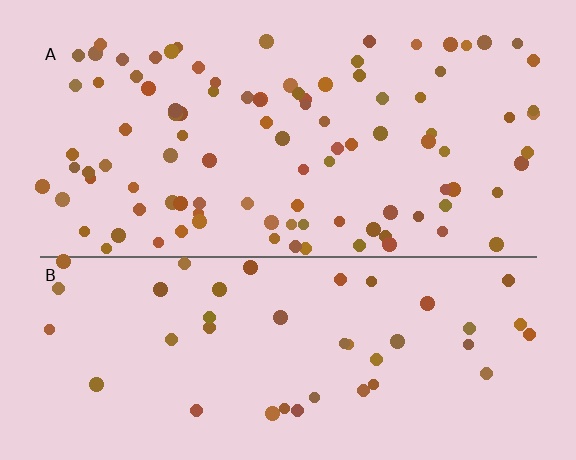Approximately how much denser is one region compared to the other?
Approximately 2.3× — region A over region B.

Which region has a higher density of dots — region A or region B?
A (the top).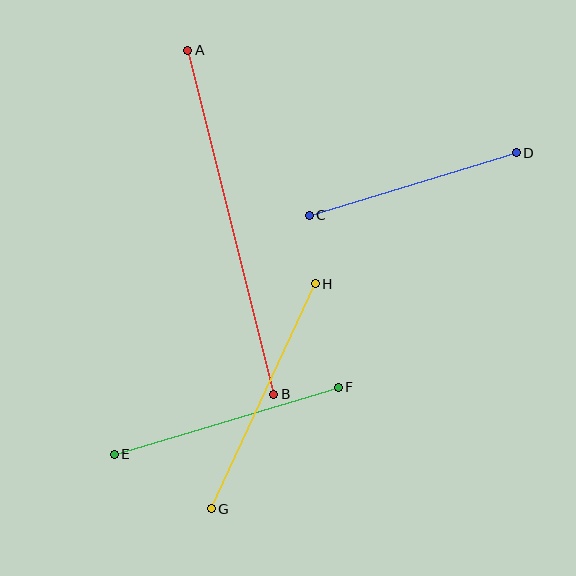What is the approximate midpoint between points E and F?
The midpoint is at approximately (226, 421) pixels.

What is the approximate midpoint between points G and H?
The midpoint is at approximately (263, 396) pixels.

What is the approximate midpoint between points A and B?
The midpoint is at approximately (231, 222) pixels.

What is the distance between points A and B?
The distance is approximately 354 pixels.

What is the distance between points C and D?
The distance is approximately 217 pixels.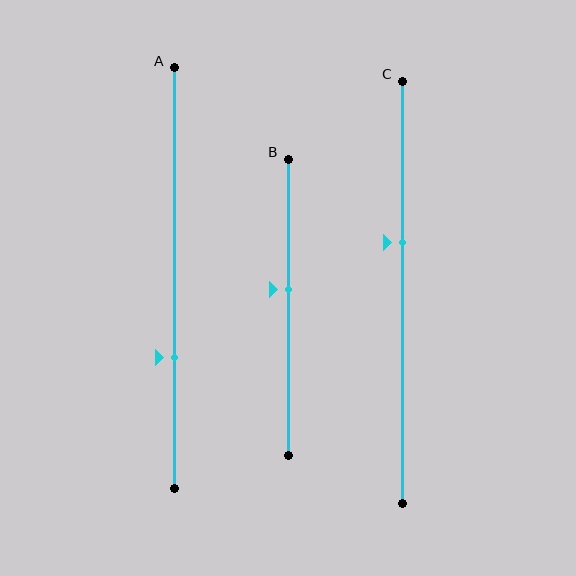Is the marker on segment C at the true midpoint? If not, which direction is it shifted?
No, the marker on segment C is shifted upward by about 12% of the segment length.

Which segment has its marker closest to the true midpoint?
Segment B has its marker closest to the true midpoint.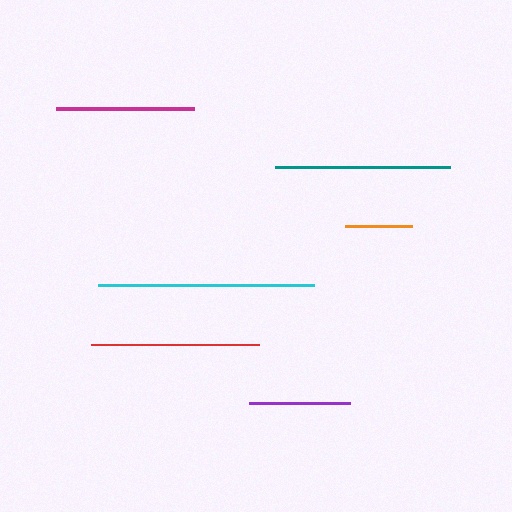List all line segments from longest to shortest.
From longest to shortest: cyan, teal, red, magenta, purple, orange.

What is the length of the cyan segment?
The cyan segment is approximately 216 pixels long.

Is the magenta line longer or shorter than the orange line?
The magenta line is longer than the orange line.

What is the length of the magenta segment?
The magenta segment is approximately 137 pixels long.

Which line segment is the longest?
The cyan line is the longest at approximately 216 pixels.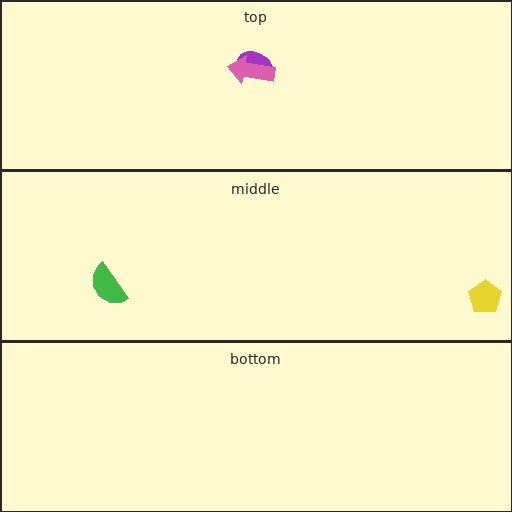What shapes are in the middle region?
The yellow pentagon, the green semicircle.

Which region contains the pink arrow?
The top region.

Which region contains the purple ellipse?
The top region.